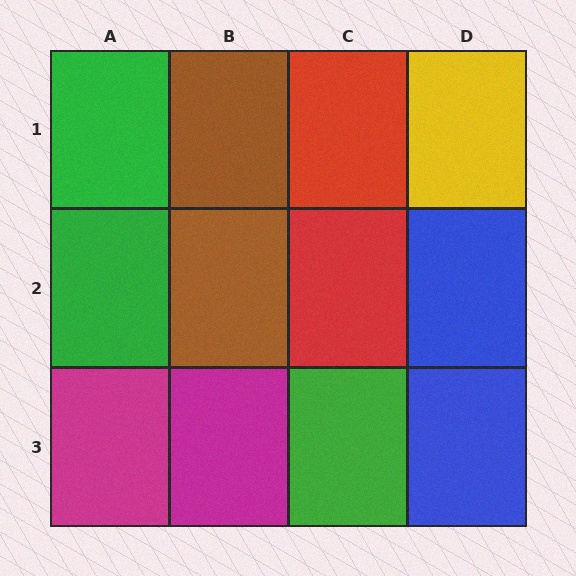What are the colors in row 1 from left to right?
Green, brown, red, yellow.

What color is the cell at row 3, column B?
Magenta.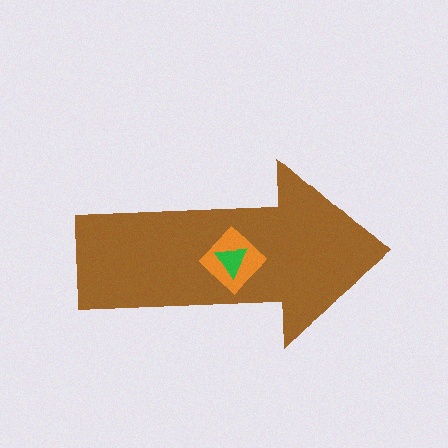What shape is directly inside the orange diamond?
The green triangle.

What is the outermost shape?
The brown arrow.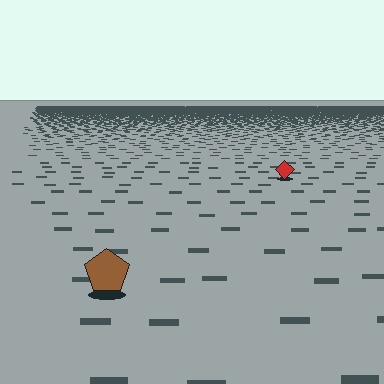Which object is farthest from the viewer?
The red diamond is farthest from the viewer. It appears smaller and the ground texture around it is denser.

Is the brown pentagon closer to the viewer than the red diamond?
Yes. The brown pentagon is closer — you can tell from the texture gradient: the ground texture is coarser near it.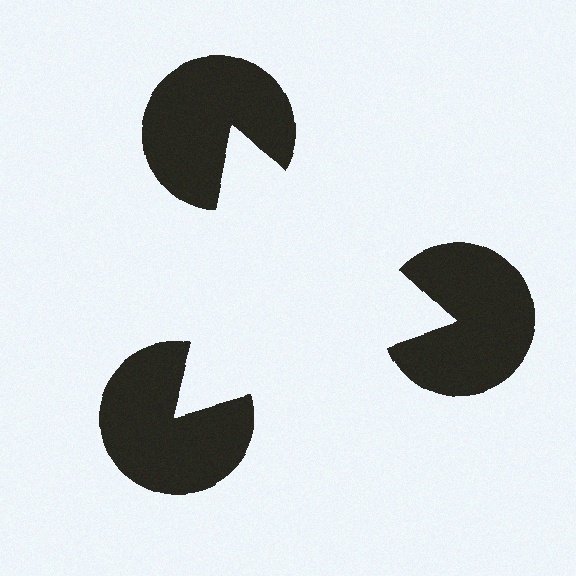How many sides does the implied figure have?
3 sides.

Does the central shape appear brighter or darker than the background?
It typically appears slightly brighter than the background, even though no actual brightness change is drawn.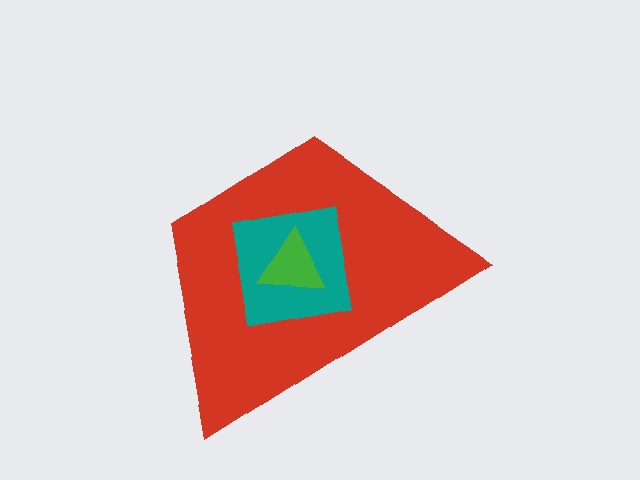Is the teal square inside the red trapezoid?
Yes.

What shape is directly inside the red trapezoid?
The teal square.